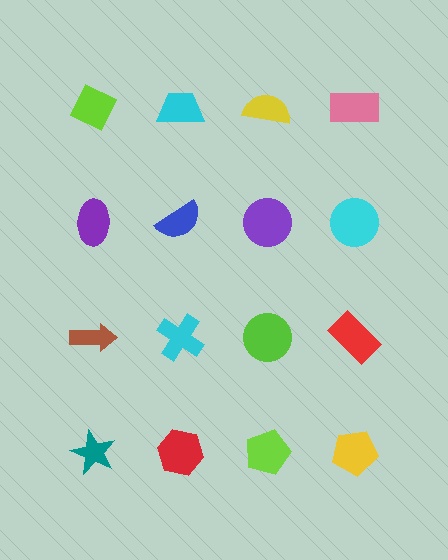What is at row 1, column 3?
A yellow semicircle.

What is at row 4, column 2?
A red hexagon.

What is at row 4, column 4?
A yellow pentagon.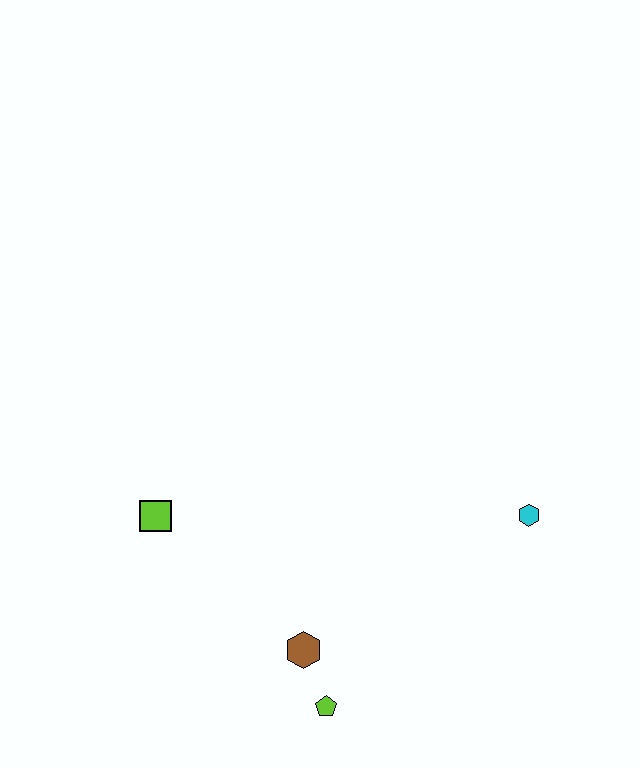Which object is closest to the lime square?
The brown hexagon is closest to the lime square.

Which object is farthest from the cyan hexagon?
The lime square is farthest from the cyan hexagon.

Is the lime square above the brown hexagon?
Yes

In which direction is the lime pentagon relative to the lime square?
The lime pentagon is below the lime square.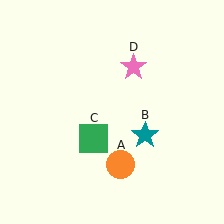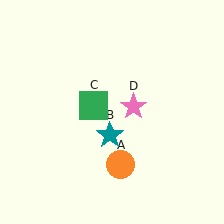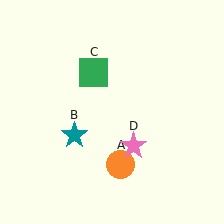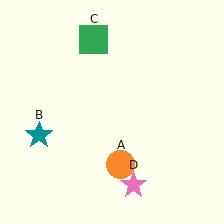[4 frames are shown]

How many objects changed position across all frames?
3 objects changed position: teal star (object B), green square (object C), pink star (object D).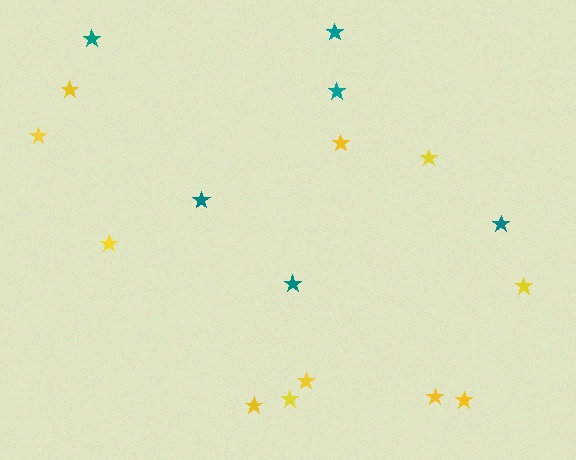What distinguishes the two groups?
There are 2 groups: one group of yellow stars (11) and one group of teal stars (6).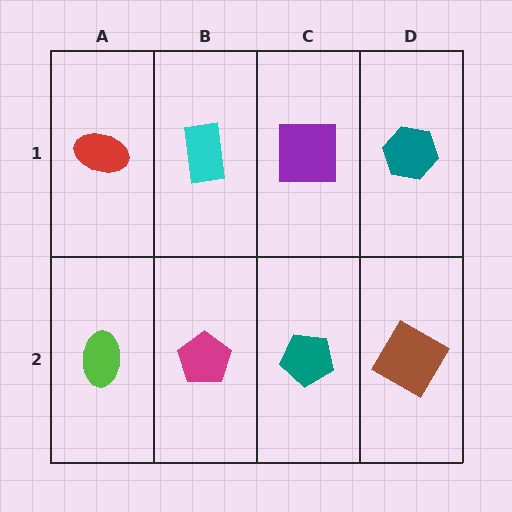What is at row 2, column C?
A teal pentagon.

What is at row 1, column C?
A purple square.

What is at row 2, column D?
A brown diamond.